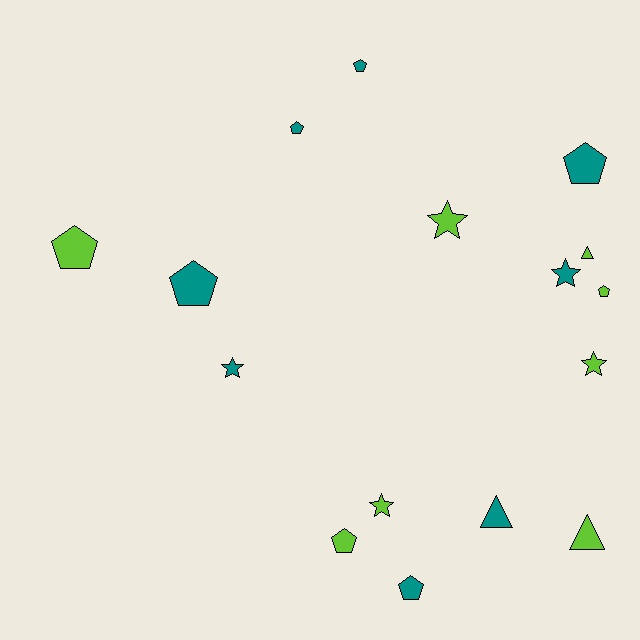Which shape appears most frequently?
Pentagon, with 8 objects.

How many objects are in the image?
There are 16 objects.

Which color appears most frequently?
Teal, with 8 objects.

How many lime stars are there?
There are 3 lime stars.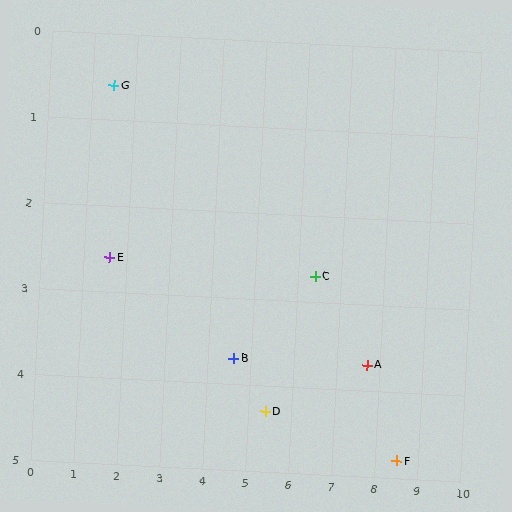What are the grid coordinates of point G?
Point G is at approximately (1.5, 0.6).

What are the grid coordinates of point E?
Point E is at approximately (1.6, 2.6).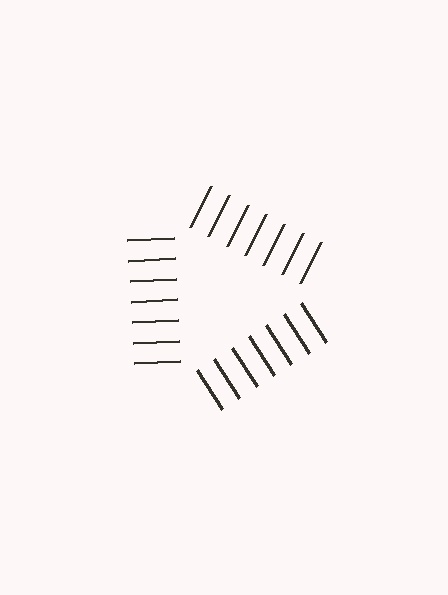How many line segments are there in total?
21 — 7 along each of the 3 edges.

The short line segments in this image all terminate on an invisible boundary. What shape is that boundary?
An illusory triangle — the line segments terminate on its edges but no continuous stroke is drawn.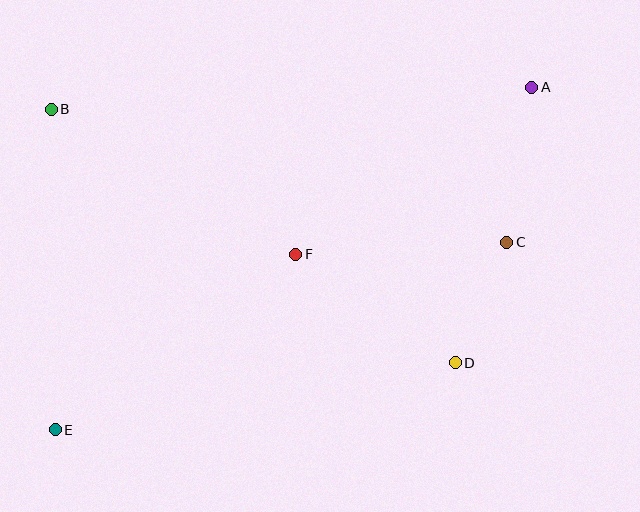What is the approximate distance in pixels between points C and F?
The distance between C and F is approximately 212 pixels.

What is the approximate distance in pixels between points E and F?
The distance between E and F is approximately 297 pixels.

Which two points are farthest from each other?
Points A and E are farthest from each other.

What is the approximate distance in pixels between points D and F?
The distance between D and F is approximately 193 pixels.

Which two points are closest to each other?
Points C and D are closest to each other.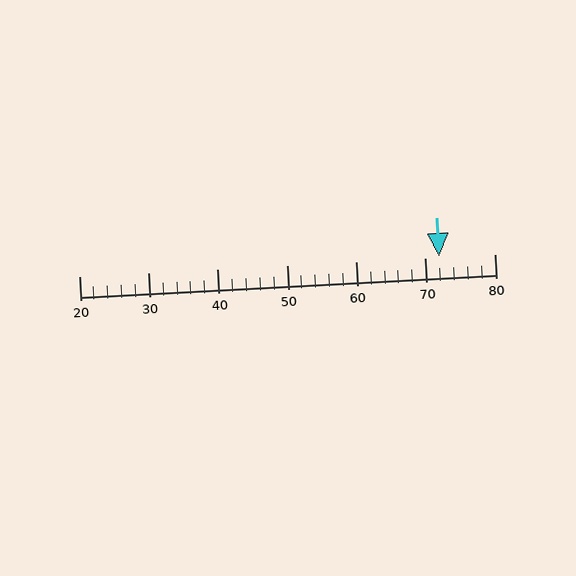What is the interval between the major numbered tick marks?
The major tick marks are spaced 10 units apart.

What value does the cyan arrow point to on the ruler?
The cyan arrow points to approximately 72.